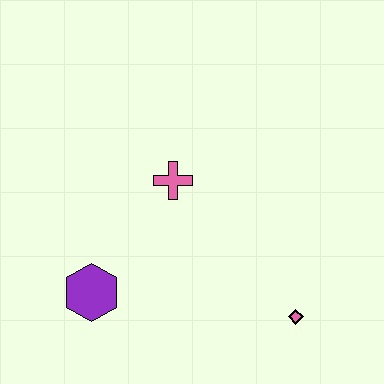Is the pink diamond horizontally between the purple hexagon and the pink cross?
No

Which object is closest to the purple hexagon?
The pink cross is closest to the purple hexagon.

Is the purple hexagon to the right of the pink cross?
No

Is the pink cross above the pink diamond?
Yes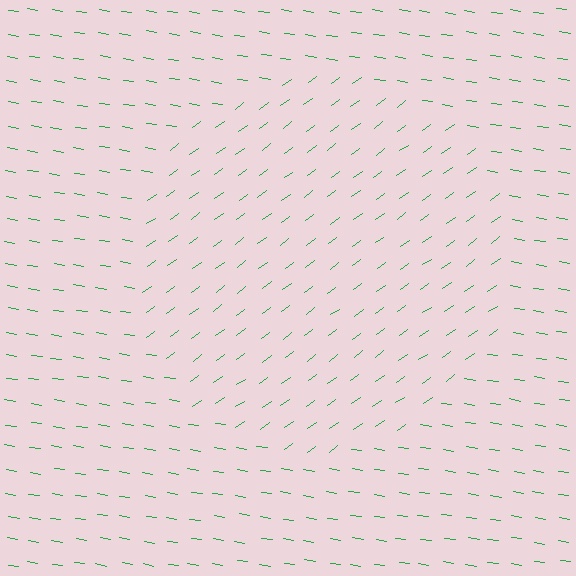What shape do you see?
I see a circle.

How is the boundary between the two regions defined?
The boundary is defined purely by a change in line orientation (approximately 45 degrees difference). All lines are the same color and thickness.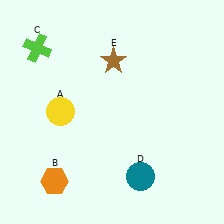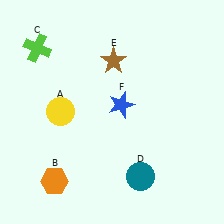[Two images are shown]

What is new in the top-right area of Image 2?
A blue star (F) was added in the top-right area of Image 2.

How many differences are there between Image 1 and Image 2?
There is 1 difference between the two images.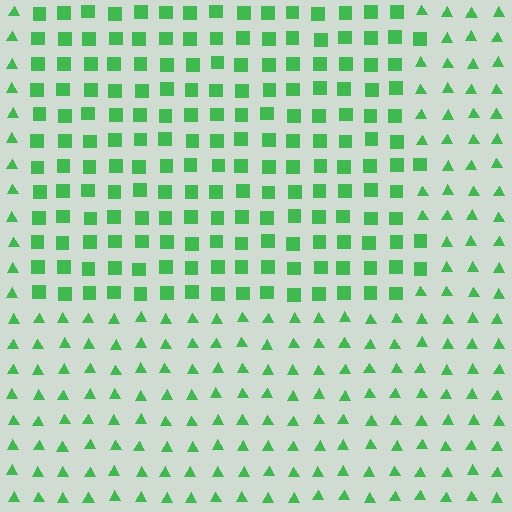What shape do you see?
I see a rectangle.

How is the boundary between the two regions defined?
The boundary is defined by a change in element shape: squares inside vs. triangles outside. All elements share the same color and spacing.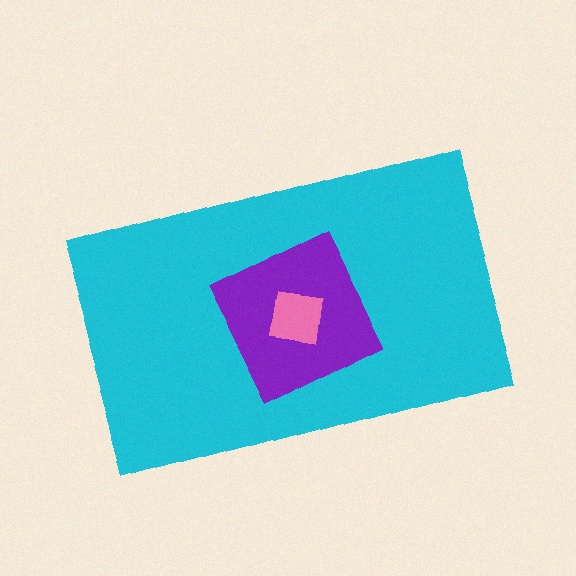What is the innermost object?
The pink square.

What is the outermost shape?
The cyan rectangle.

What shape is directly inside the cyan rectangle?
The purple diamond.